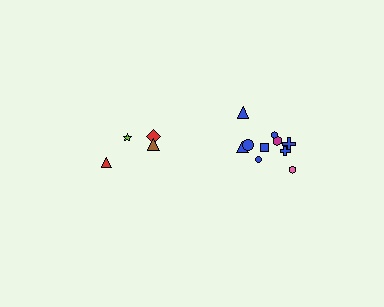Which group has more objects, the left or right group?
The right group.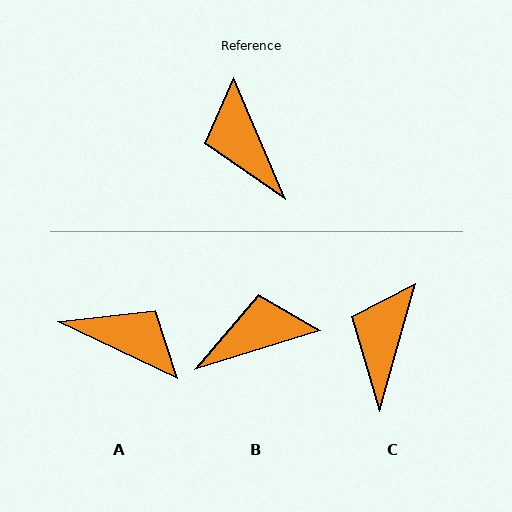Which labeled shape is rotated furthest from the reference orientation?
A, about 139 degrees away.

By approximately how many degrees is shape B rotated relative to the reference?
Approximately 96 degrees clockwise.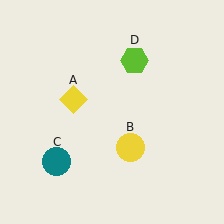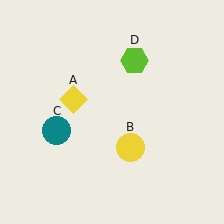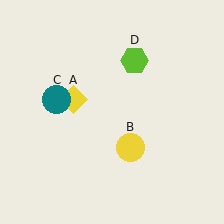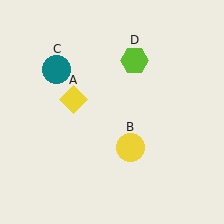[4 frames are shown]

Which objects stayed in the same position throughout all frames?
Yellow diamond (object A) and yellow circle (object B) and lime hexagon (object D) remained stationary.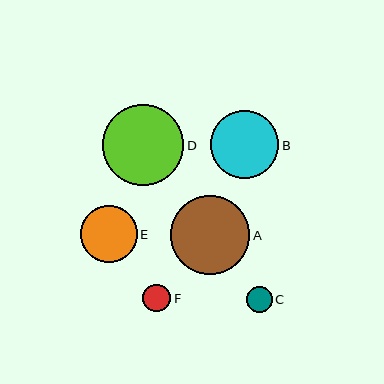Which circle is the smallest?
Circle C is the smallest with a size of approximately 25 pixels.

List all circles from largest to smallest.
From largest to smallest: D, A, B, E, F, C.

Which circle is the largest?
Circle D is the largest with a size of approximately 81 pixels.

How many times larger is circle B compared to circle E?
Circle B is approximately 1.2 times the size of circle E.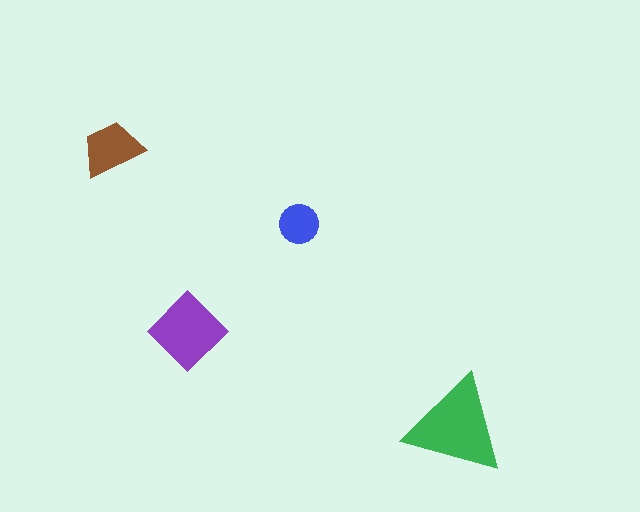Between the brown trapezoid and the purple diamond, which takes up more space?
The purple diamond.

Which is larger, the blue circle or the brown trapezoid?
The brown trapezoid.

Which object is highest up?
The brown trapezoid is topmost.